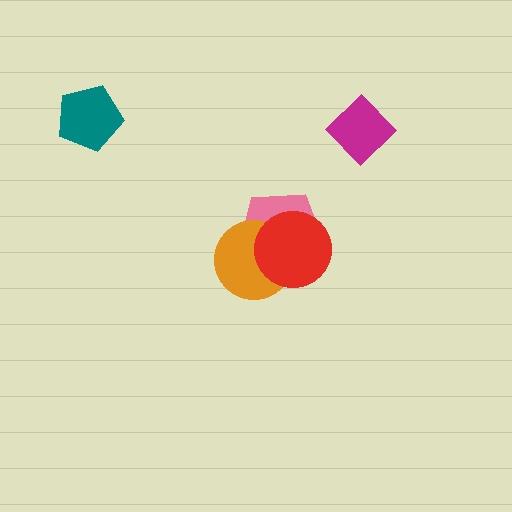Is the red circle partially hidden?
No, no other shape covers it.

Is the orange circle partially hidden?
Yes, it is partially covered by another shape.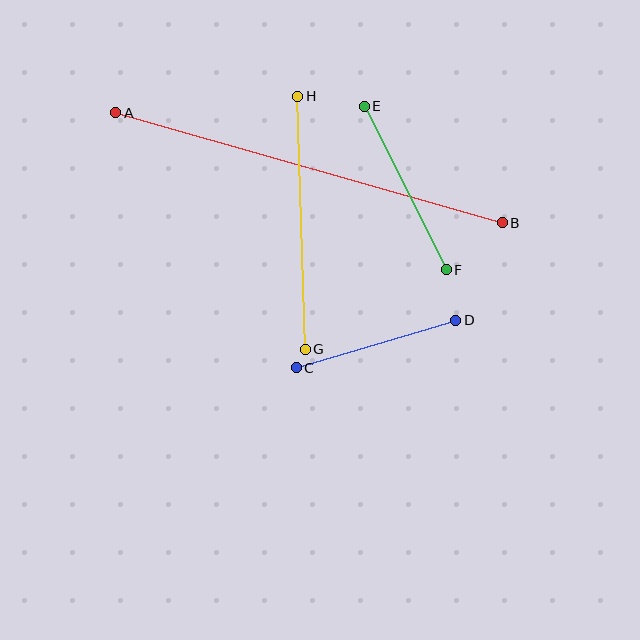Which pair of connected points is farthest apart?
Points A and B are farthest apart.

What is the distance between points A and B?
The distance is approximately 402 pixels.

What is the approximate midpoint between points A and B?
The midpoint is at approximately (309, 168) pixels.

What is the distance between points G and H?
The distance is approximately 253 pixels.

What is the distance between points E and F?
The distance is approximately 183 pixels.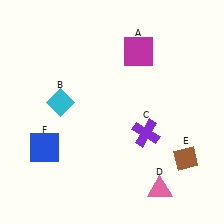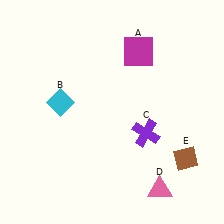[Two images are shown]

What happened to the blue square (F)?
The blue square (F) was removed in Image 2. It was in the bottom-left area of Image 1.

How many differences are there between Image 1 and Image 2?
There is 1 difference between the two images.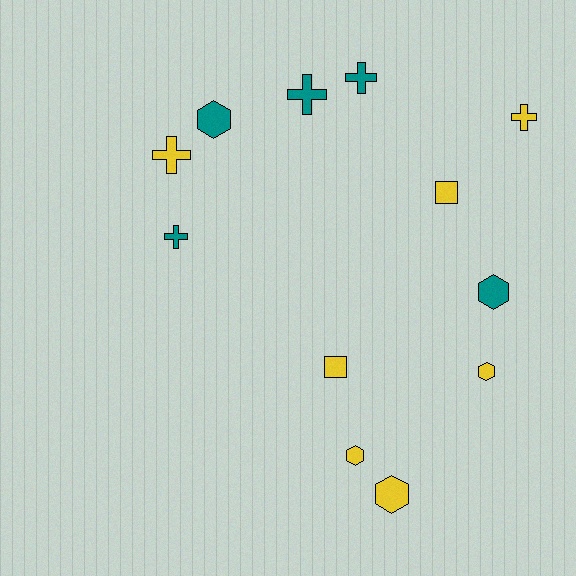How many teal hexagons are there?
There are 2 teal hexagons.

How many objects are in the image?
There are 12 objects.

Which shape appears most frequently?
Cross, with 5 objects.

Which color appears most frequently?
Yellow, with 7 objects.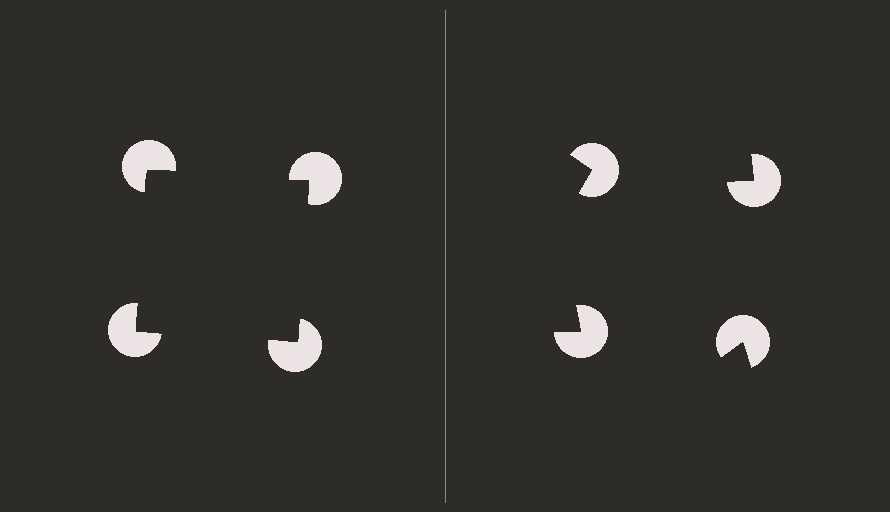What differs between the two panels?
The pac-man discs are positioned identically on both sides; only the wedge orientations differ. On the left they align to a square; on the right they are misaligned.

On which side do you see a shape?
An illusory square appears on the left side. On the right side the wedge cuts are rotated, so no coherent shape forms.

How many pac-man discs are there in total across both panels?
8 — 4 on each side.